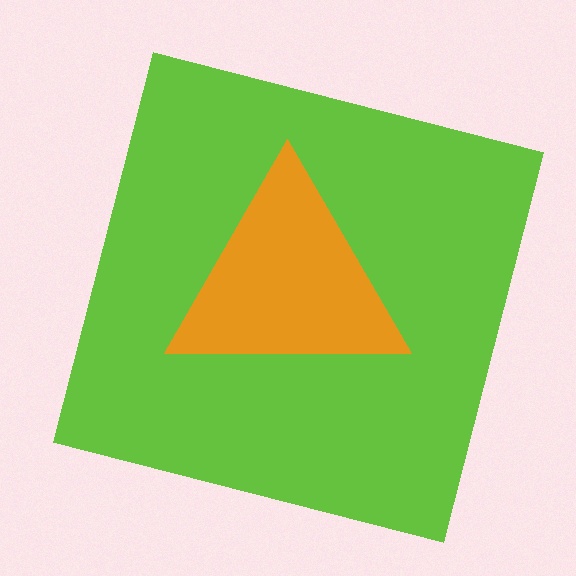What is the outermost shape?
The lime square.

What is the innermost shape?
The orange triangle.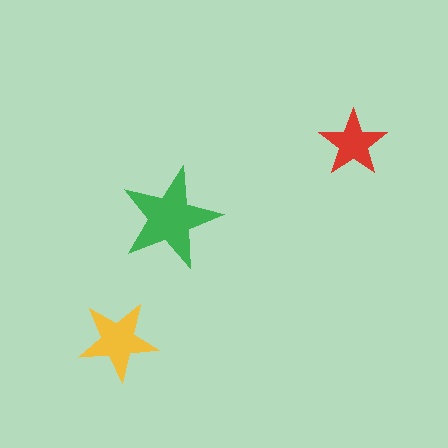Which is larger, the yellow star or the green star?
The green one.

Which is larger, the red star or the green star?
The green one.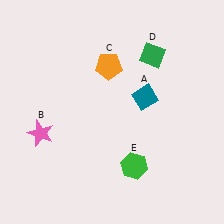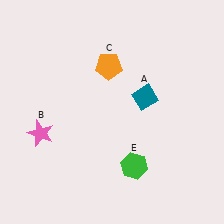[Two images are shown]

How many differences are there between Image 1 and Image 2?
There is 1 difference between the two images.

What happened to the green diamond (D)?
The green diamond (D) was removed in Image 2. It was in the top-right area of Image 1.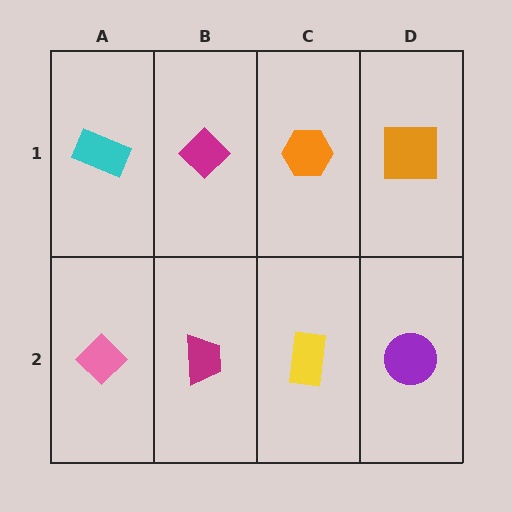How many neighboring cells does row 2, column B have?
3.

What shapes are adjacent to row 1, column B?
A magenta trapezoid (row 2, column B), a cyan rectangle (row 1, column A), an orange hexagon (row 1, column C).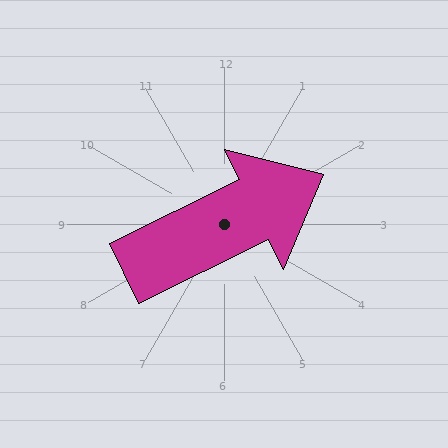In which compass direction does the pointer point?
Northeast.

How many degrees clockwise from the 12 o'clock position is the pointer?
Approximately 64 degrees.